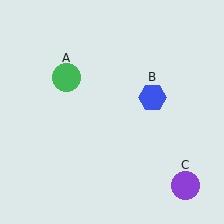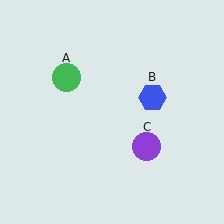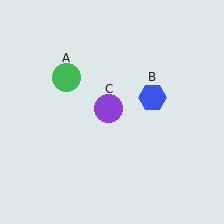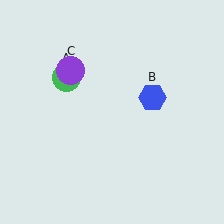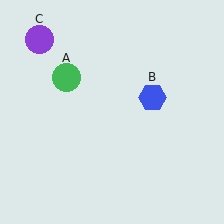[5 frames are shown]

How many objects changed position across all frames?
1 object changed position: purple circle (object C).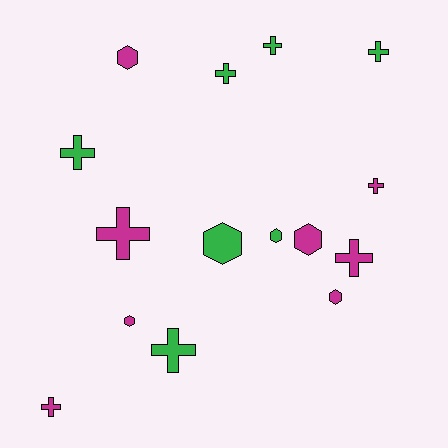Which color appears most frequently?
Magenta, with 8 objects.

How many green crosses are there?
There are 5 green crosses.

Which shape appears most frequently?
Cross, with 9 objects.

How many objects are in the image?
There are 15 objects.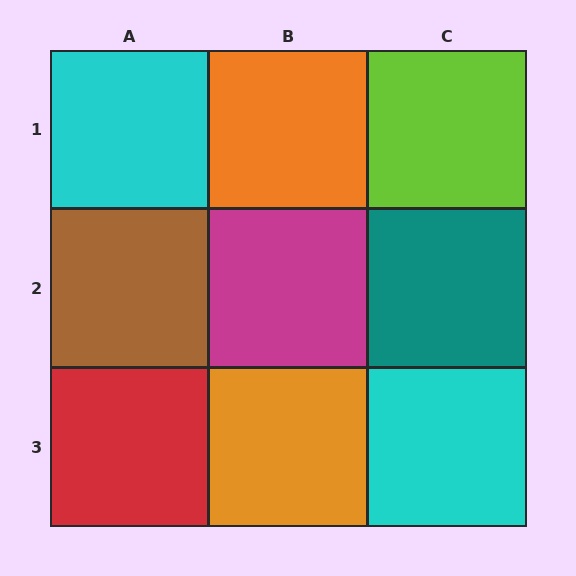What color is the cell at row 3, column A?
Red.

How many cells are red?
1 cell is red.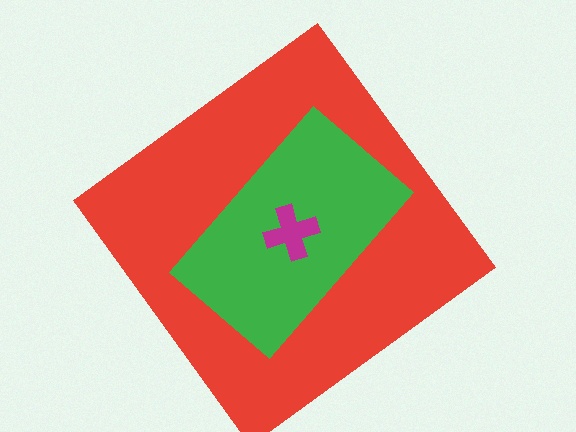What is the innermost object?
The magenta cross.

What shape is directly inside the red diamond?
The green rectangle.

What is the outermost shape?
The red diamond.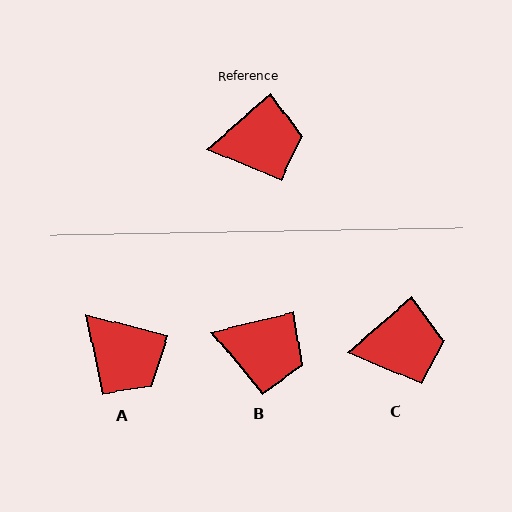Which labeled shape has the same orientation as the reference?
C.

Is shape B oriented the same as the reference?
No, it is off by about 27 degrees.